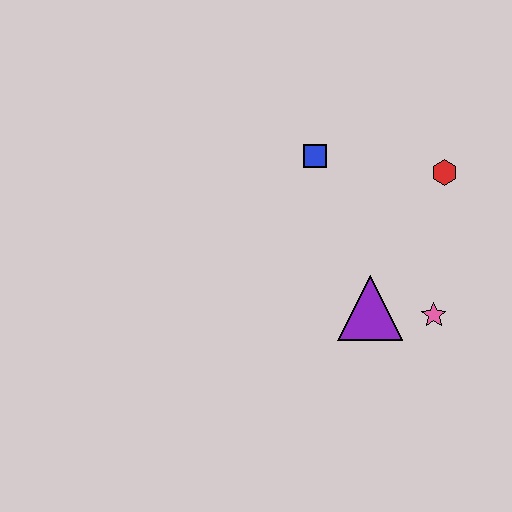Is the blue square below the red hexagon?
No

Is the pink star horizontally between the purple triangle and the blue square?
No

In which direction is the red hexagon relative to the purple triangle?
The red hexagon is above the purple triangle.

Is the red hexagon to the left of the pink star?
No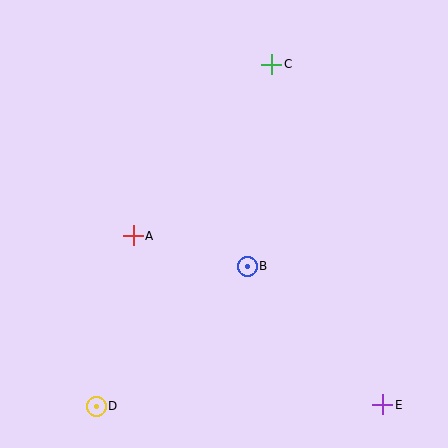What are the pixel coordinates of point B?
Point B is at (247, 266).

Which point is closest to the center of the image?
Point B at (247, 266) is closest to the center.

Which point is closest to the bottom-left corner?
Point D is closest to the bottom-left corner.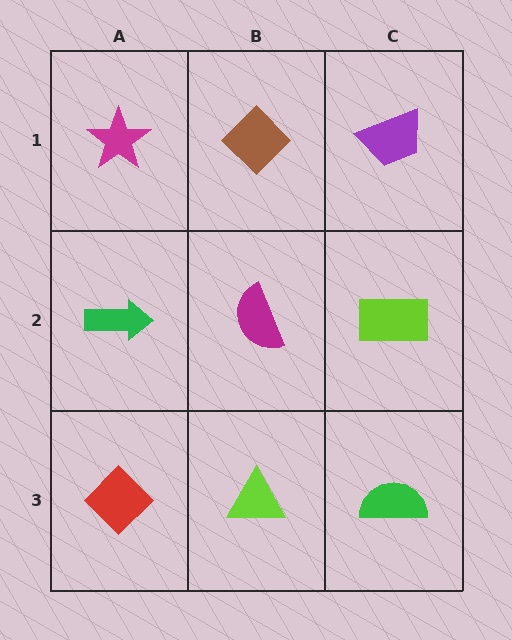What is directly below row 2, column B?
A lime triangle.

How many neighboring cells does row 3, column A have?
2.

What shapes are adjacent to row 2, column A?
A magenta star (row 1, column A), a red diamond (row 3, column A), a magenta semicircle (row 2, column B).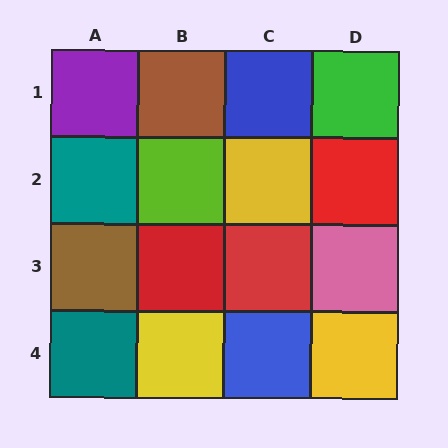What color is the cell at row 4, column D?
Yellow.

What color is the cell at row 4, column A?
Teal.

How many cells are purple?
1 cell is purple.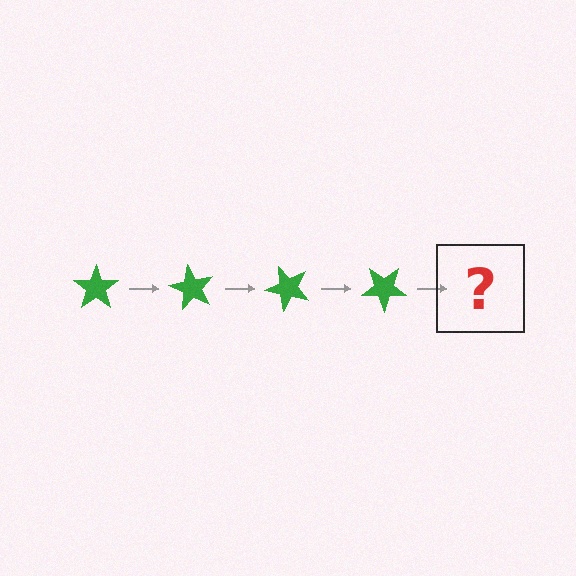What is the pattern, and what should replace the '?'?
The pattern is that the star rotates 60 degrees each step. The '?' should be a green star rotated 240 degrees.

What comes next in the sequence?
The next element should be a green star rotated 240 degrees.